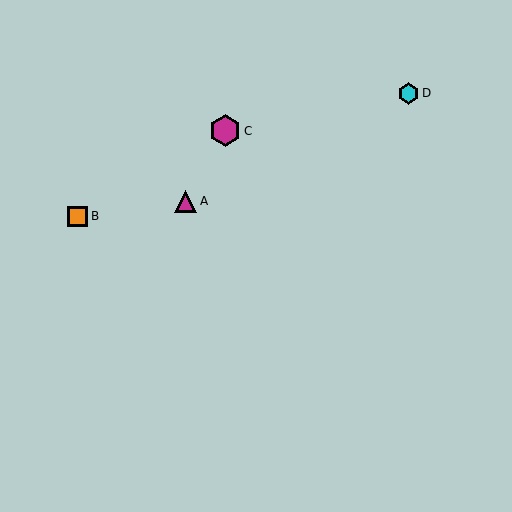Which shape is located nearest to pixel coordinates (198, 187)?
The magenta triangle (labeled A) at (186, 201) is nearest to that location.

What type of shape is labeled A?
Shape A is a magenta triangle.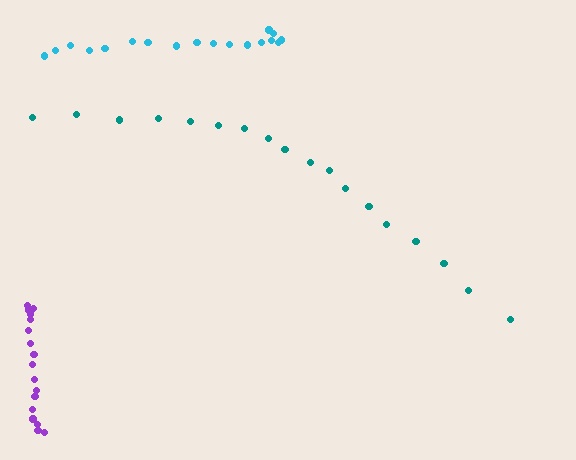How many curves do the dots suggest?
There are 3 distinct paths.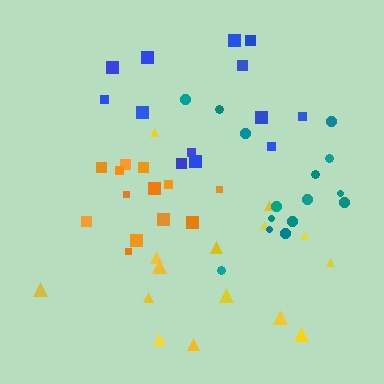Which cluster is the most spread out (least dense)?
Blue.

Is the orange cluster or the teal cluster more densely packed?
Orange.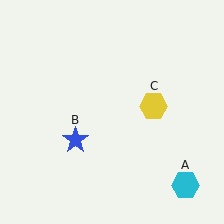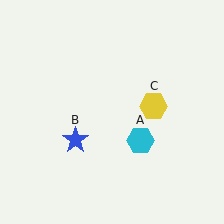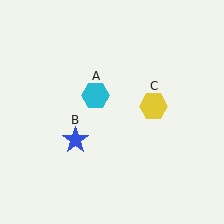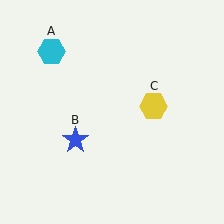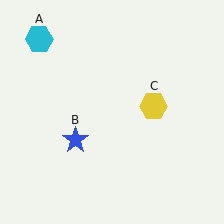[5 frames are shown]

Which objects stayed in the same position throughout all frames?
Blue star (object B) and yellow hexagon (object C) remained stationary.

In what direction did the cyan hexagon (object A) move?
The cyan hexagon (object A) moved up and to the left.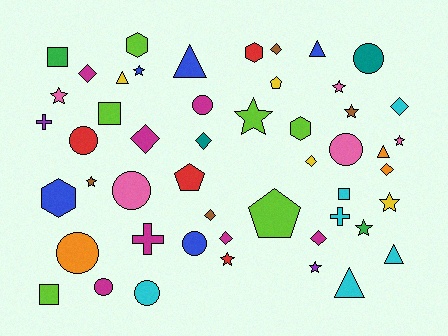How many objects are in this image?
There are 50 objects.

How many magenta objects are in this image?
There are 7 magenta objects.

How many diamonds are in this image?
There are 10 diamonds.